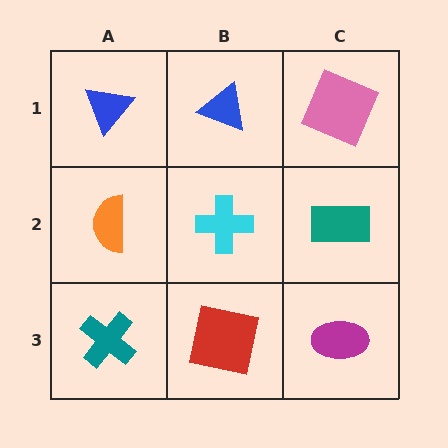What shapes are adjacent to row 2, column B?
A blue triangle (row 1, column B), a red square (row 3, column B), an orange semicircle (row 2, column A), a teal rectangle (row 2, column C).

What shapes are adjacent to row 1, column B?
A cyan cross (row 2, column B), a blue triangle (row 1, column A), a pink square (row 1, column C).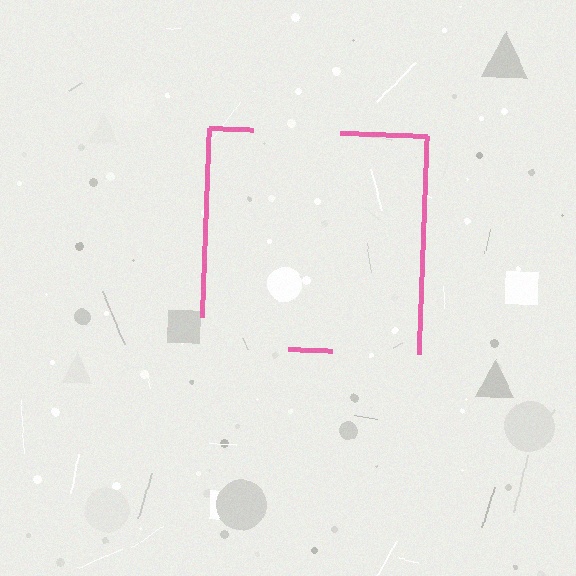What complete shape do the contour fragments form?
The contour fragments form a square.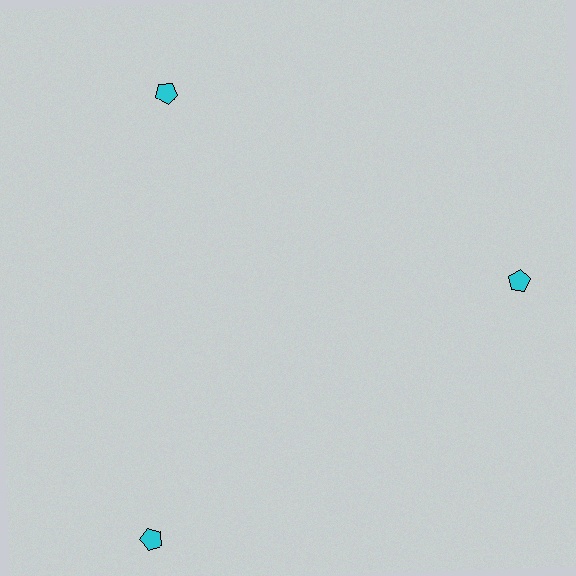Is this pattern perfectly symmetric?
No. The 3 cyan pentagons are arranged in a ring, but one element near the 7 o'clock position is pushed outward from the center, breaking the 3-fold rotational symmetry.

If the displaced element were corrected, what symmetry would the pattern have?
It would have 3-fold rotational symmetry — the pattern would map onto itself every 120 degrees.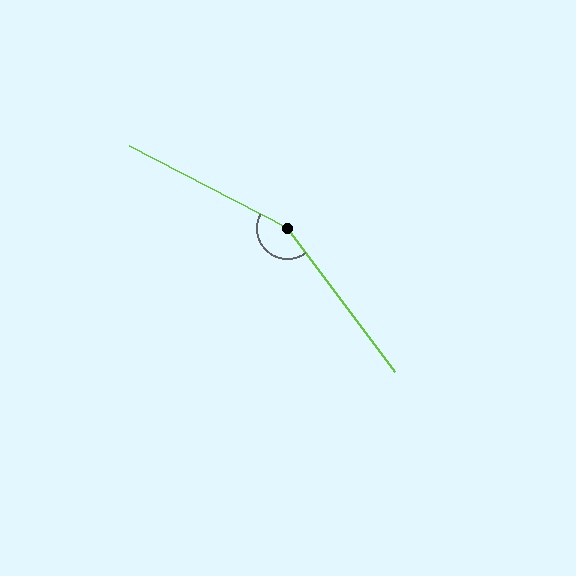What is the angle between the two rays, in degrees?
Approximately 154 degrees.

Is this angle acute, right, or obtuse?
It is obtuse.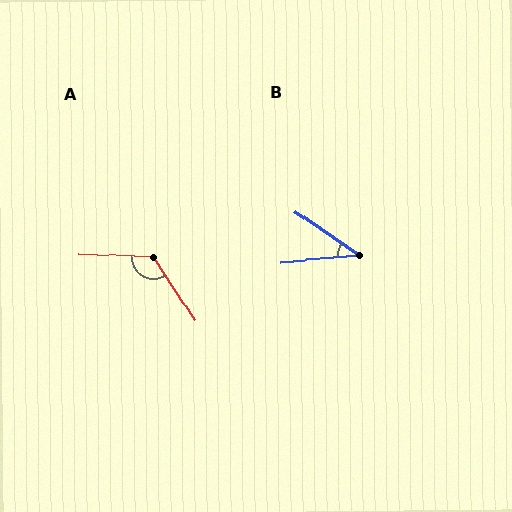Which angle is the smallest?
B, at approximately 39 degrees.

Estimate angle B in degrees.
Approximately 39 degrees.